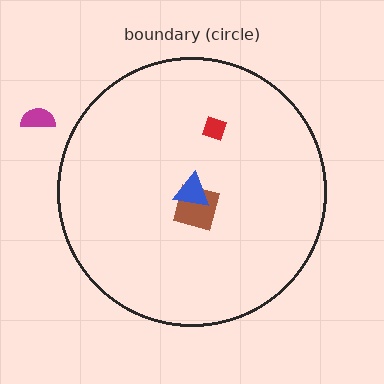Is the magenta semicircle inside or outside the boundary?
Outside.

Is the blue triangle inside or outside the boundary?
Inside.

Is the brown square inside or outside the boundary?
Inside.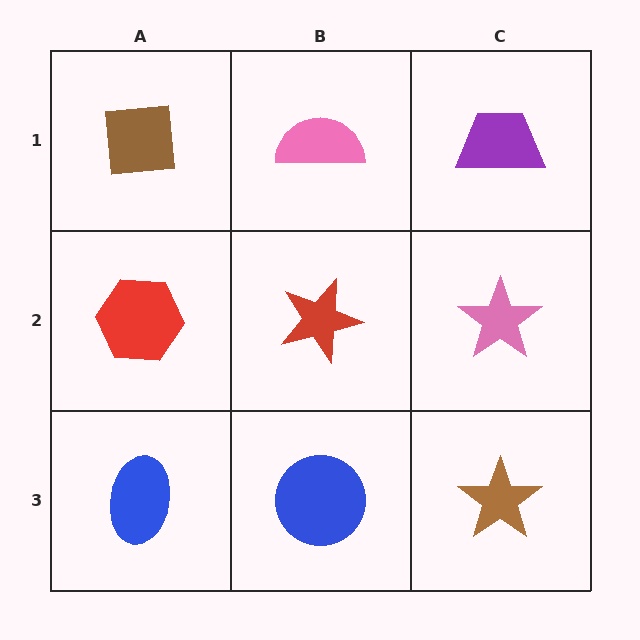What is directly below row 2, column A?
A blue ellipse.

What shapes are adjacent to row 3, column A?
A red hexagon (row 2, column A), a blue circle (row 3, column B).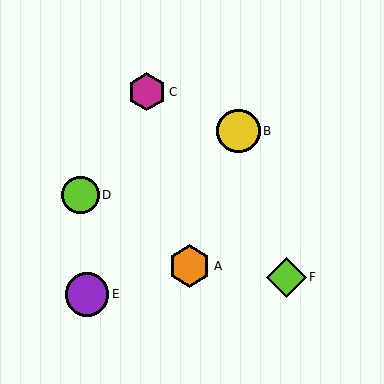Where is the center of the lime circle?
The center of the lime circle is at (80, 195).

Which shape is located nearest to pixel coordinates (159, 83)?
The magenta hexagon (labeled C) at (147, 92) is nearest to that location.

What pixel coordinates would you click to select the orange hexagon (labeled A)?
Click at (189, 266) to select the orange hexagon A.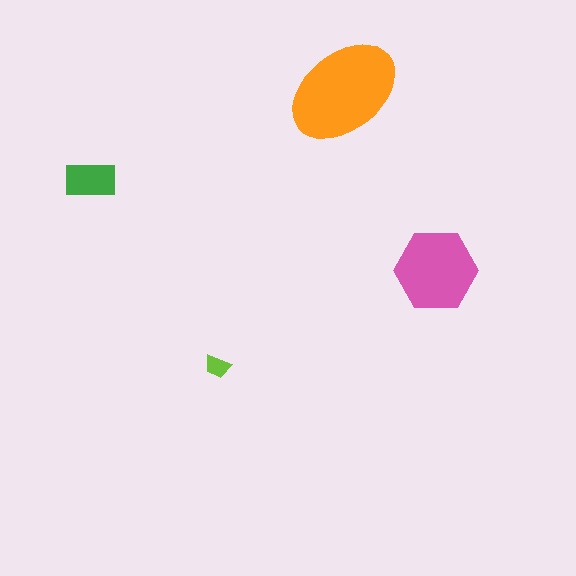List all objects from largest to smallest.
The orange ellipse, the pink hexagon, the green rectangle, the lime trapezoid.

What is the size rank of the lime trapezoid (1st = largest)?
4th.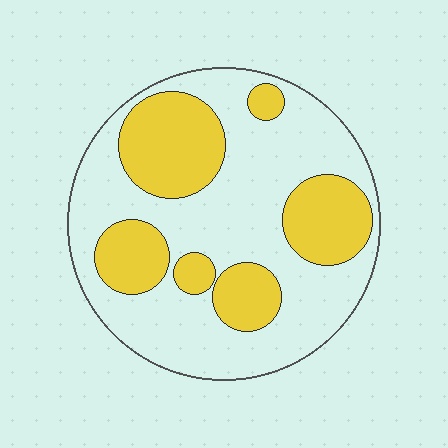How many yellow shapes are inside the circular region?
6.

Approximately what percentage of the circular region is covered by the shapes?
Approximately 35%.